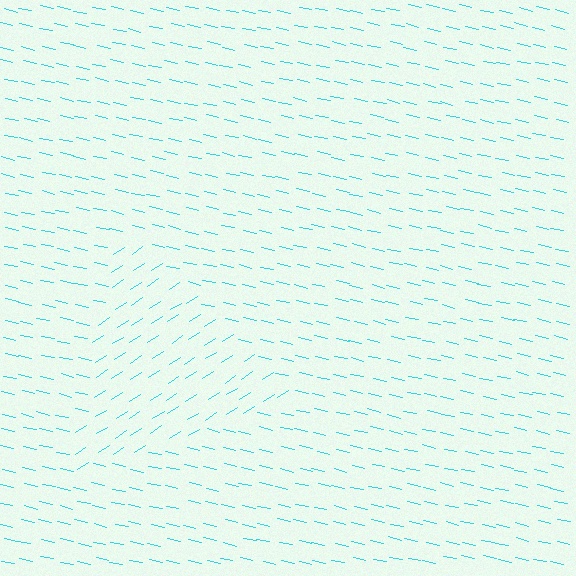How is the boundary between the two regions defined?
The boundary is defined purely by a change in line orientation (approximately 45 degrees difference). All lines are the same color and thickness.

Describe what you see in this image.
The image is filled with small cyan line segments. A triangle region in the image has lines oriented differently from the surrounding lines, creating a visible texture boundary.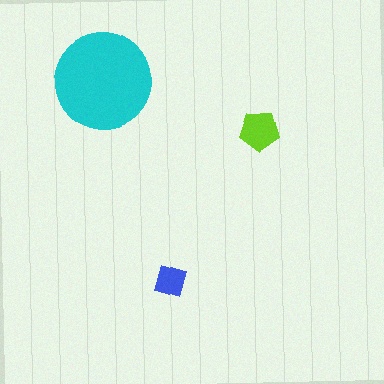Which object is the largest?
The cyan circle.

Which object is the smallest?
The blue diamond.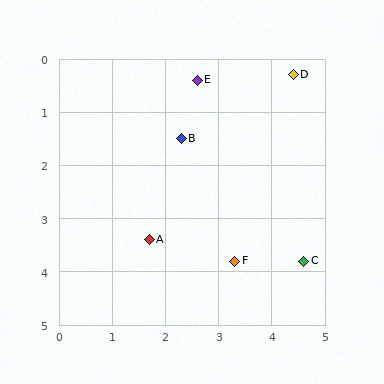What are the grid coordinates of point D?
Point D is at approximately (4.4, 0.3).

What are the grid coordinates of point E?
Point E is at approximately (2.6, 0.4).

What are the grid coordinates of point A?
Point A is at approximately (1.7, 3.4).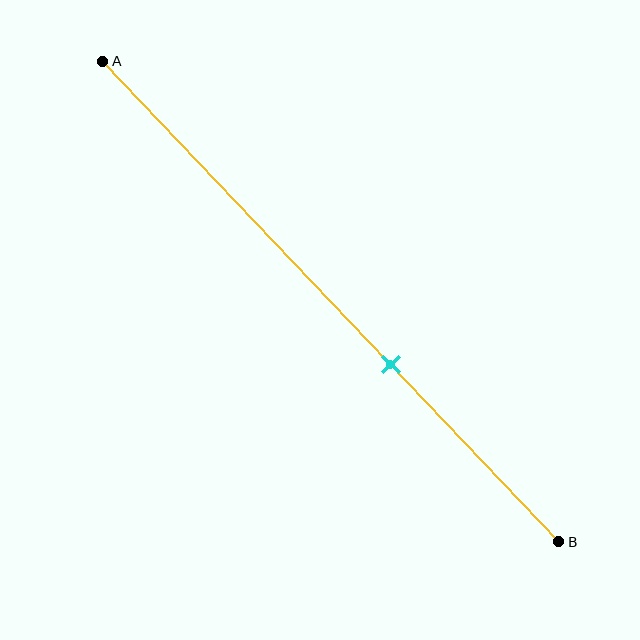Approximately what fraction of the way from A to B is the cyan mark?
The cyan mark is approximately 65% of the way from A to B.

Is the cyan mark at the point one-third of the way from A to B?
No, the mark is at about 65% from A, not at the 33% one-third point.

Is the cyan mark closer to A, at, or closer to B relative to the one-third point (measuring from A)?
The cyan mark is closer to point B than the one-third point of segment AB.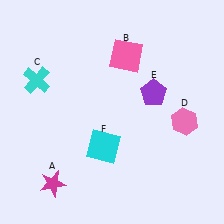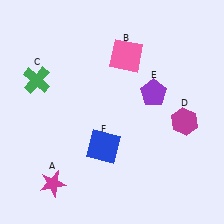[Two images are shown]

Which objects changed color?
C changed from cyan to green. D changed from pink to magenta. F changed from cyan to blue.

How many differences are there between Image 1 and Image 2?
There are 3 differences between the two images.